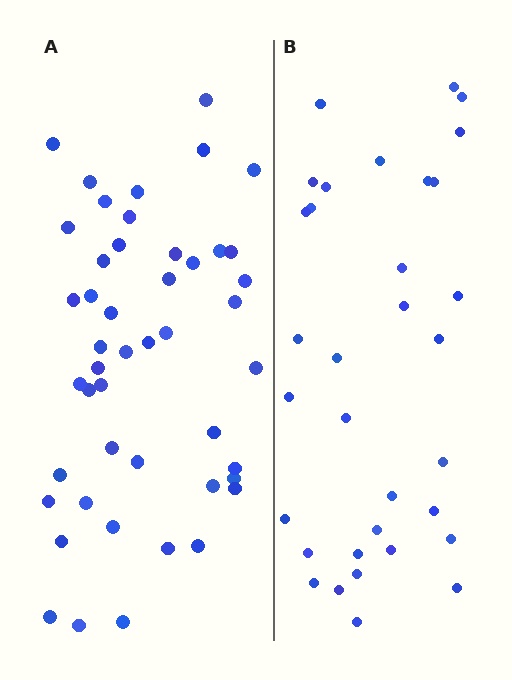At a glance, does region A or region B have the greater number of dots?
Region A (the left region) has more dots.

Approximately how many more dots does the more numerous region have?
Region A has approximately 15 more dots than region B.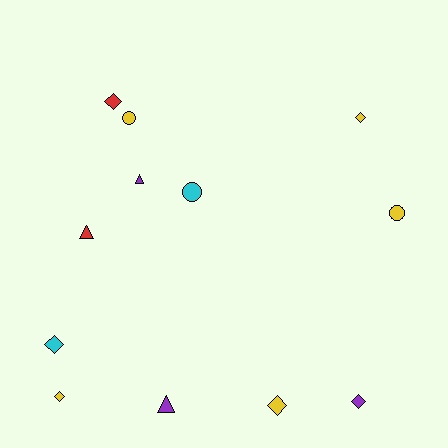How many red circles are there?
There are no red circles.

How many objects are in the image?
There are 12 objects.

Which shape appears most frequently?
Diamond, with 6 objects.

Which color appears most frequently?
Yellow, with 5 objects.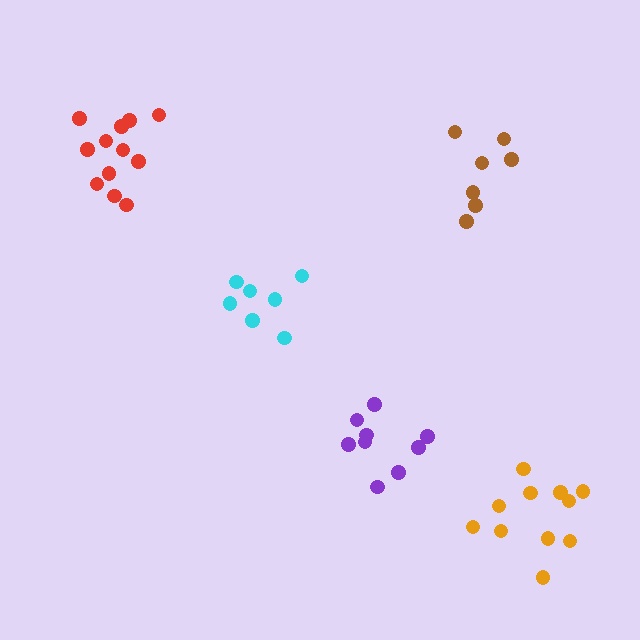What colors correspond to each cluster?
The clusters are colored: purple, brown, red, cyan, orange.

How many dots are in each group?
Group 1: 9 dots, Group 2: 7 dots, Group 3: 12 dots, Group 4: 7 dots, Group 5: 11 dots (46 total).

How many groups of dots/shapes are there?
There are 5 groups.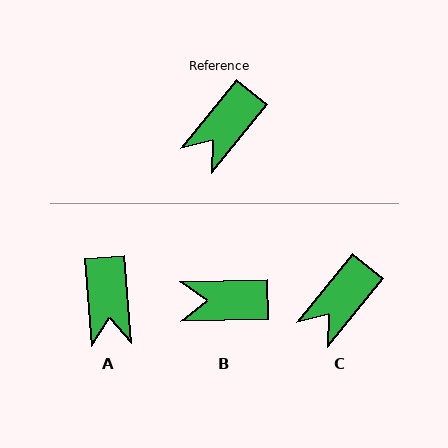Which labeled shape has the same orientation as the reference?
C.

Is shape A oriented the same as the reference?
No, it is off by about 43 degrees.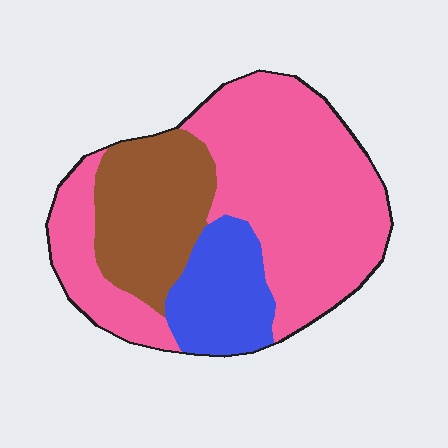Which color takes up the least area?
Blue, at roughly 15%.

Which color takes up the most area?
Pink, at roughly 60%.